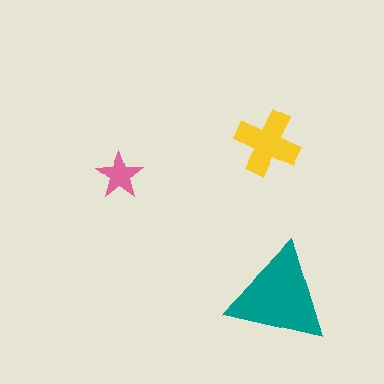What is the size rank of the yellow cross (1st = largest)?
2nd.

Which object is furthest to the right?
The teal triangle is rightmost.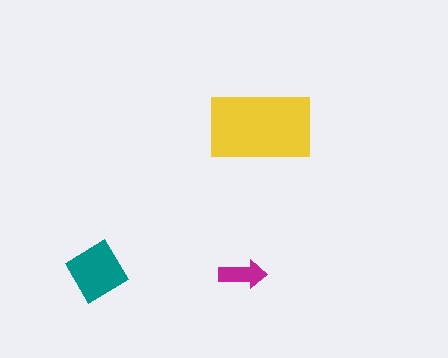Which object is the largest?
The yellow rectangle.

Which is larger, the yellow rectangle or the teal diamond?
The yellow rectangle.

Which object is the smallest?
The magenta arrow.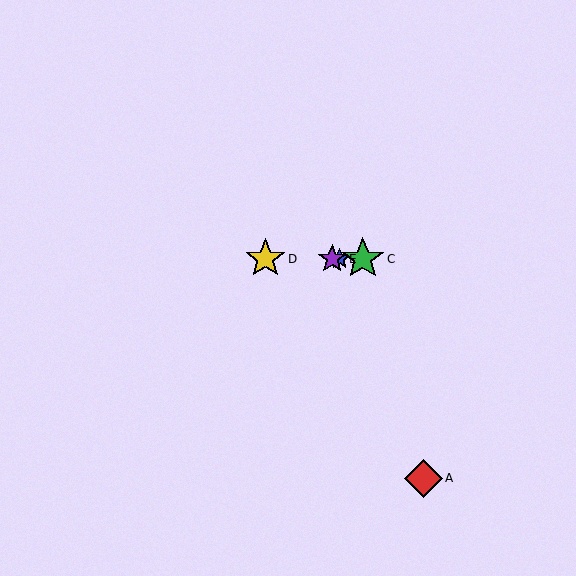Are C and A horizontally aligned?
No, C is at y≈259 and A is at y≈478.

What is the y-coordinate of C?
Object C is at y≈259.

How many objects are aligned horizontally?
4 objects (B, C, D, E) are aligned horizontally.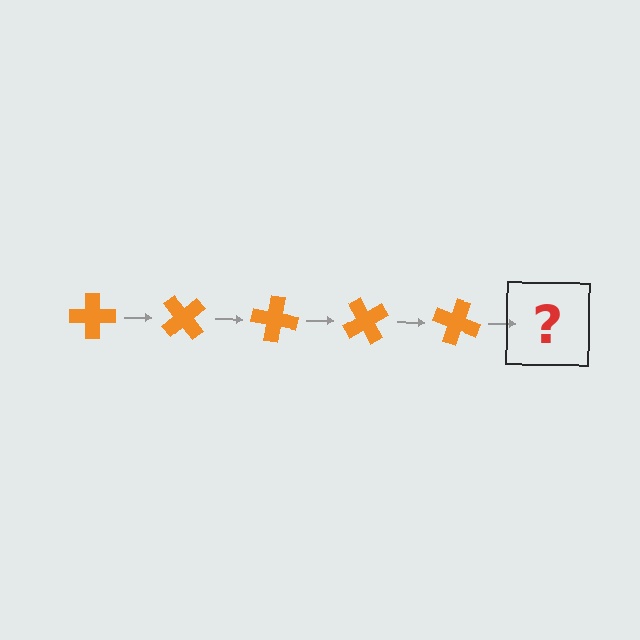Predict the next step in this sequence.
The next step is an orange cross rotated 250 degrees.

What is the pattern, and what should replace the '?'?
The pattern is that the cross rotates 50 degrees each step. The '?' should be an orange cross rotated 250 degrees.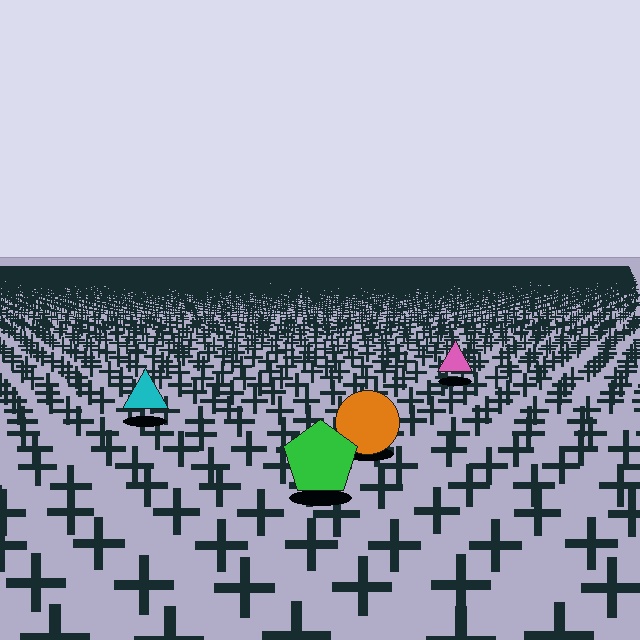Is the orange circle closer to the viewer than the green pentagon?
No. The green pentagon is closer — you can tell from the texture gradient: the ground texture is coarser near it.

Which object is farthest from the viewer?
The pink triangle is farthest from the viewer. It appears smaller and the ground texture around it is denser.